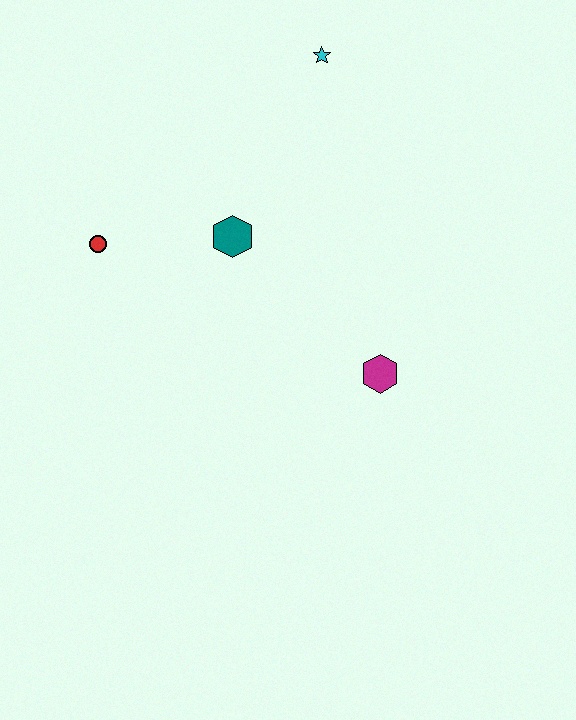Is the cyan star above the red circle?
Yes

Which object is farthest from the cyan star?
The magenta hexagon is farthest from the cyan star.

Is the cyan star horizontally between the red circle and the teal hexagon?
No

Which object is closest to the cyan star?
The teal hexagon is closest to the cyan star.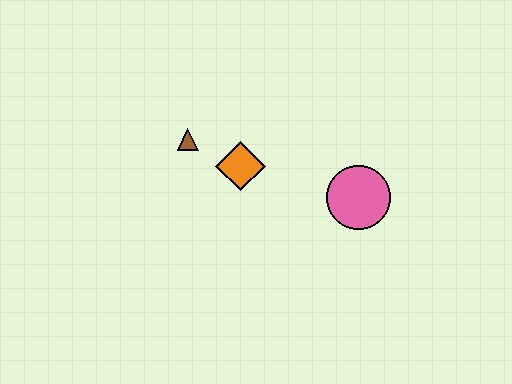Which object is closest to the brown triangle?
The orange diamond is closest to the brown triangle.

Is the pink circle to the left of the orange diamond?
No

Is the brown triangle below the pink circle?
No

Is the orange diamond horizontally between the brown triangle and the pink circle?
Yes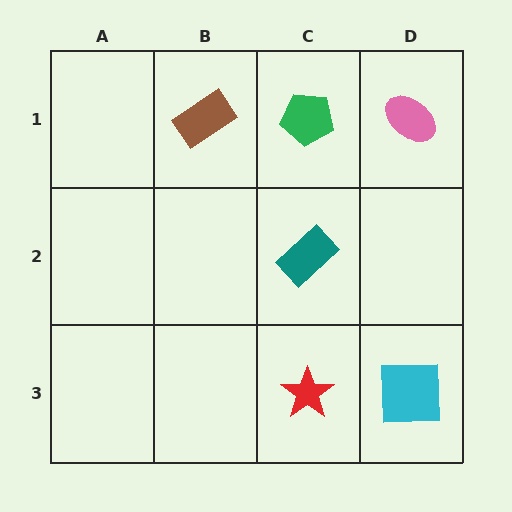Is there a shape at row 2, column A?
No, that cell is empty.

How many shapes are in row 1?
3 shapes.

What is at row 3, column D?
A cyan square.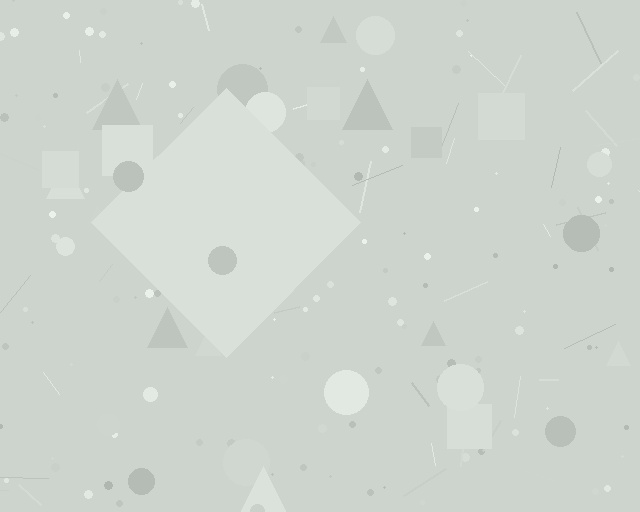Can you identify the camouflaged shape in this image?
The camouflaged shape is a diamond.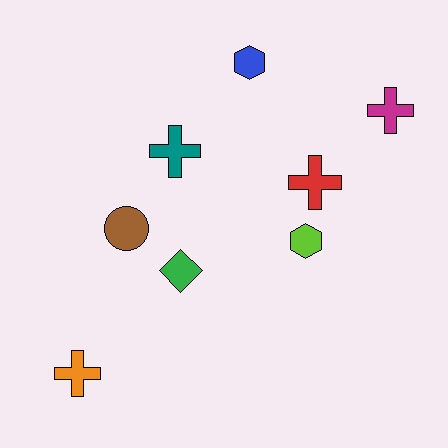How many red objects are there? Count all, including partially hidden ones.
There is 1 red object.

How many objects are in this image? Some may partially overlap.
There are 8 objects.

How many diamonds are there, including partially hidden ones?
There is 1 diamond.